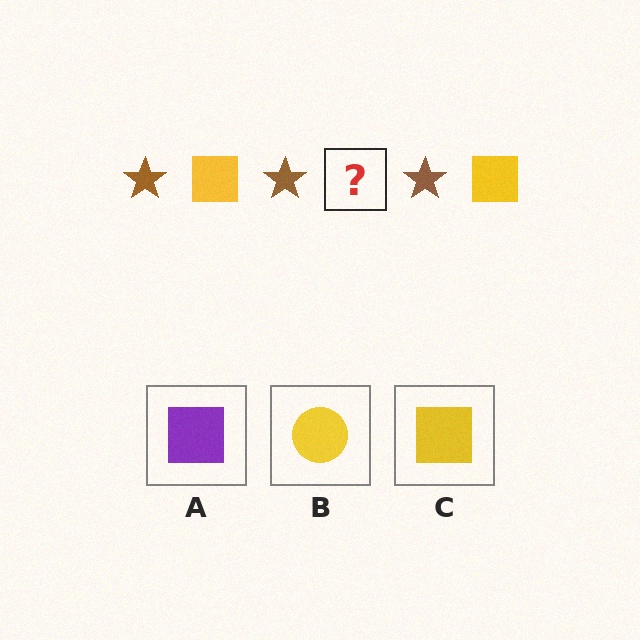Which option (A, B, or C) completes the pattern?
C.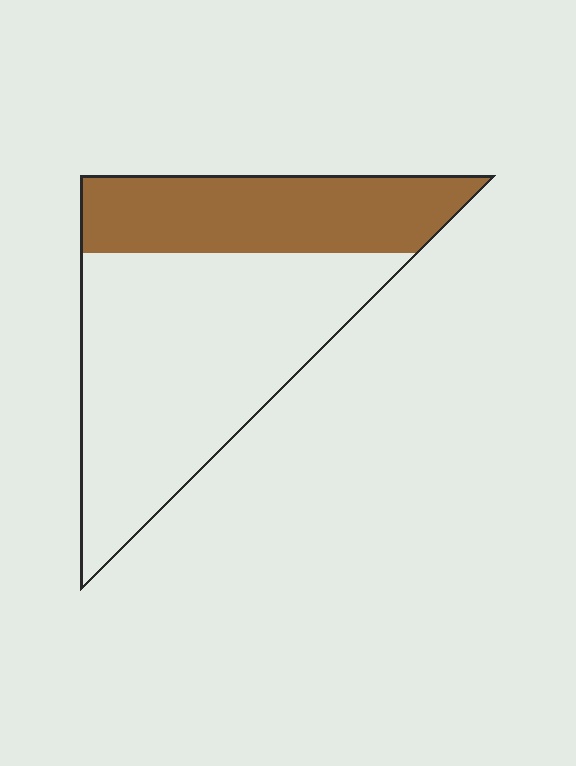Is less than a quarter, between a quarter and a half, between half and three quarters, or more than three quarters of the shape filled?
Between a quarter and a half.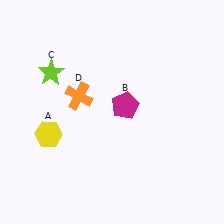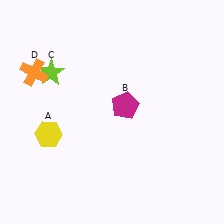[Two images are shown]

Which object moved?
The orange cross (D) moved left.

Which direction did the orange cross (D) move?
The orange cross (D) moved left.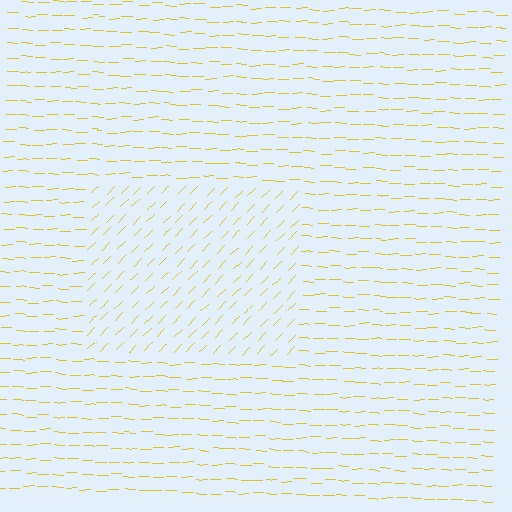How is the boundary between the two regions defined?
The boundary is defined purely by a change in line orientation (approximately 45 degrees difference). All lines are the same color and thickness.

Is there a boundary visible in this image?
Yes, there is a texture boundary formed by a change in line orientation.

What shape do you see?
I see a rectangle.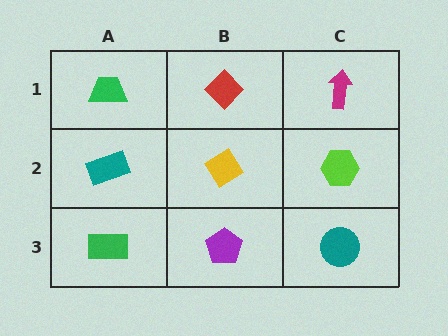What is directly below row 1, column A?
A teal rectangle.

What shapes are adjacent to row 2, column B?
A red diamond (row 1, column B), a purple pentagon (row 3, column B), a teal rectangle (row 2, column A), a lime hexagon (row 2, column C).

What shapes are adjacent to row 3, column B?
A yellow diamond (row 2, column B), a green rectangle (row 3, column A), a teal circle (row 3, column C).